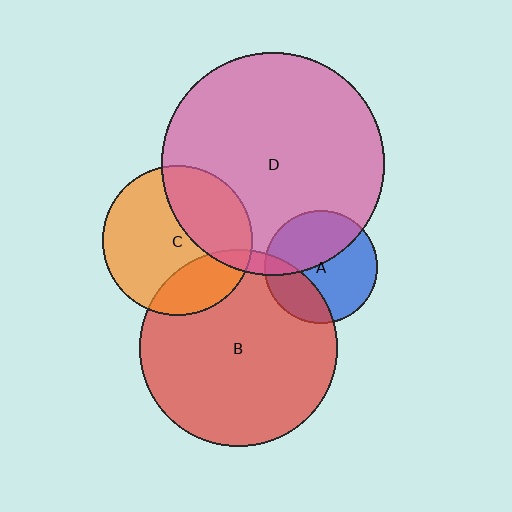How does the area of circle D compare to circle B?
Approximately 1.3 times.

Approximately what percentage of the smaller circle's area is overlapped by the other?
Approximately 5%.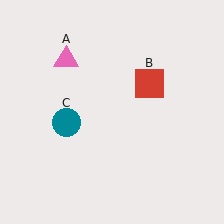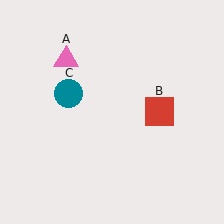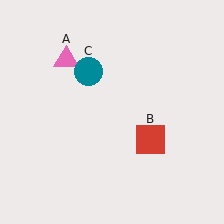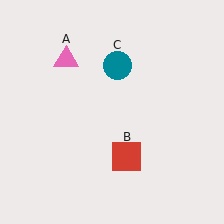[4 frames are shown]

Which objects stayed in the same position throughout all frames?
Pink triangle (object A) remained stationary.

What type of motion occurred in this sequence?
The red square (object B), teal circle (object C) rotated clockwise around the center of the scene.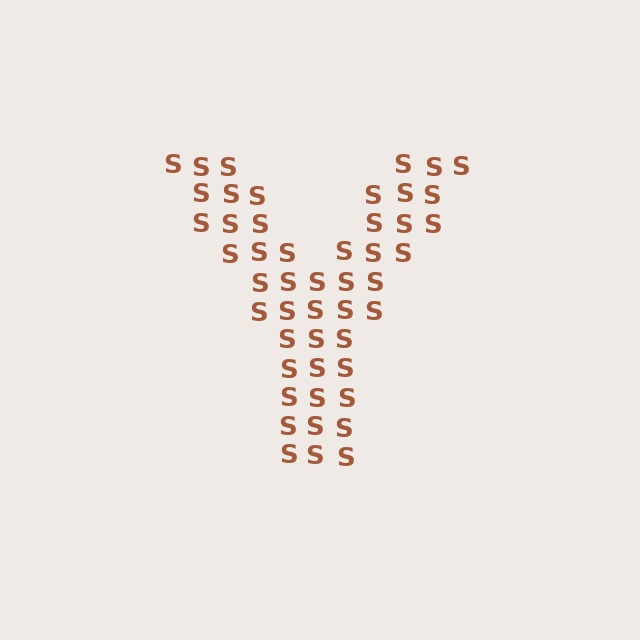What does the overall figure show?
The overall figure shows the letter Y.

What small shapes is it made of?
It is made of small letter S's.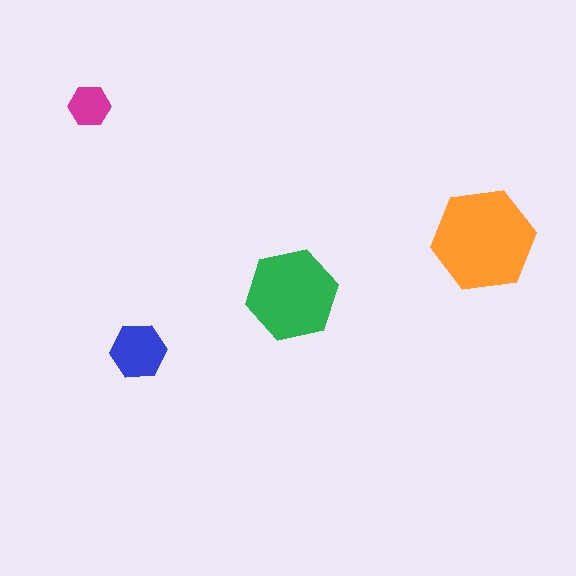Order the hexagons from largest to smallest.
the orange one, the green one, the blue one, the magenta one.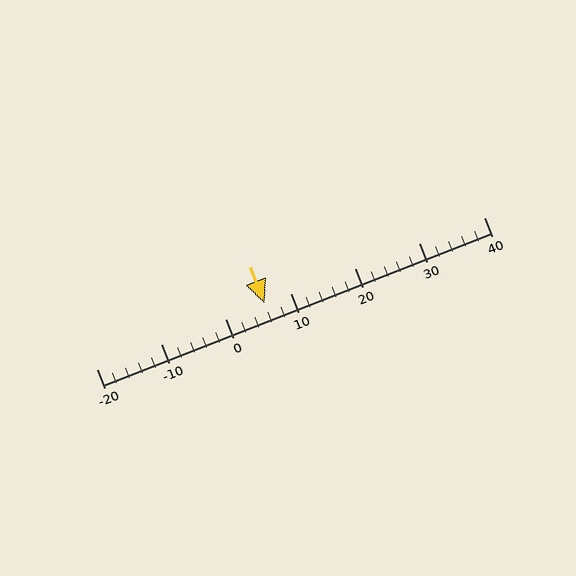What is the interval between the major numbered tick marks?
The major tick marks are spaced 10 units apart.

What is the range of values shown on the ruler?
The ruler shows values from -20 to 40.